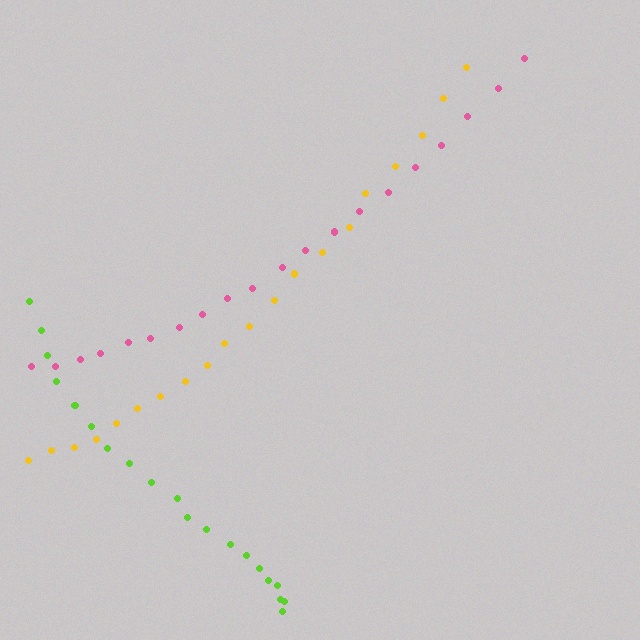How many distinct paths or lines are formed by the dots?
There are 3 distinct paths.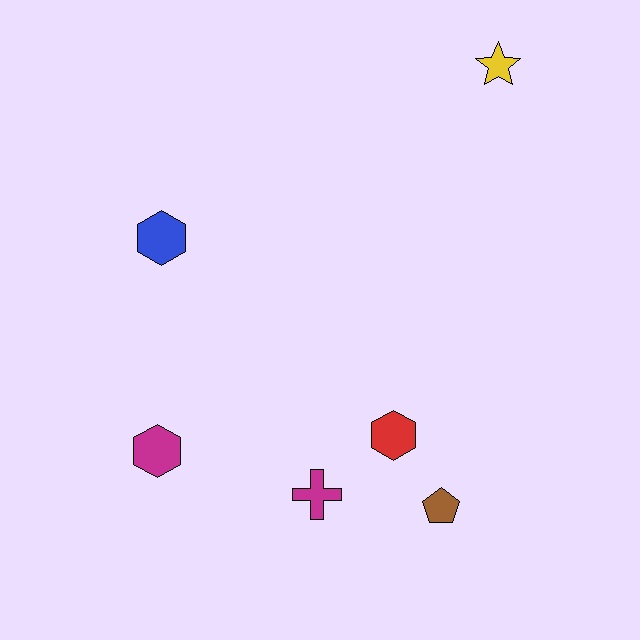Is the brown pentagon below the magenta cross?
Yes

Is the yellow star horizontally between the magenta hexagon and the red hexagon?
No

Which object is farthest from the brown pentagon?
The yellow star is farthest from the brown pentagon.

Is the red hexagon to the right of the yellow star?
No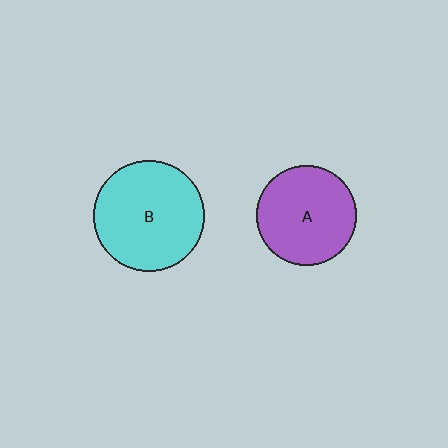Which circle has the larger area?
Circle B (cyan).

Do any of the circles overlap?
No, none of the circles overlap.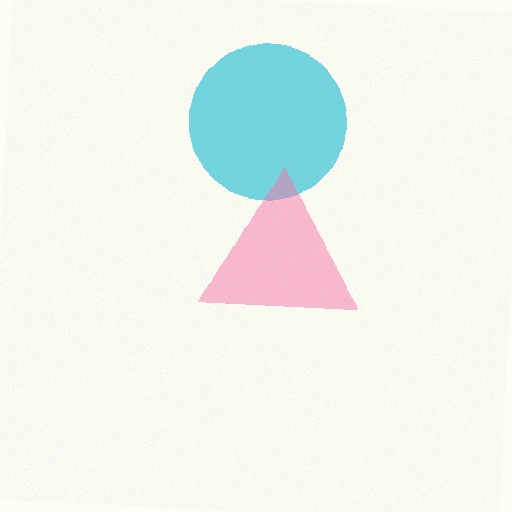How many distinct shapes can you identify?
There are 2 distinct shapes: a cyan circle, a pink triangle.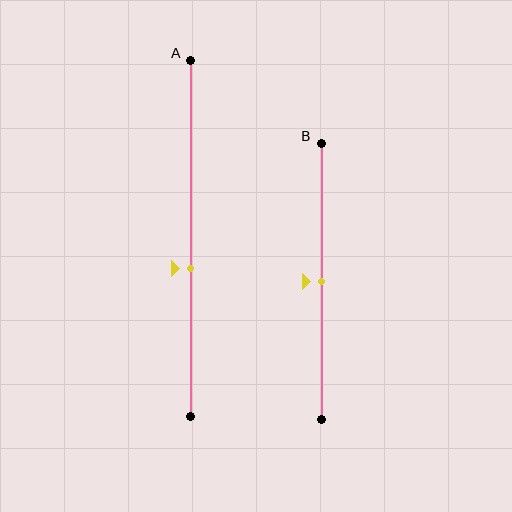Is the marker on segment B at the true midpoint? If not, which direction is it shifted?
Yes, the marker on segment B is at the true midpoint.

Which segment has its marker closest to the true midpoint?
Segment B has its marker closest to the true midpoint.